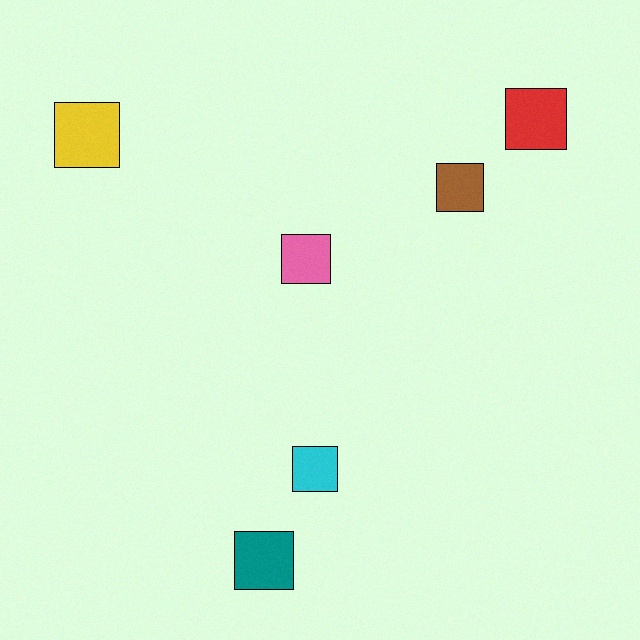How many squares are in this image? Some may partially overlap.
There are 6 squares.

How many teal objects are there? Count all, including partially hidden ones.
There is 1 teal object.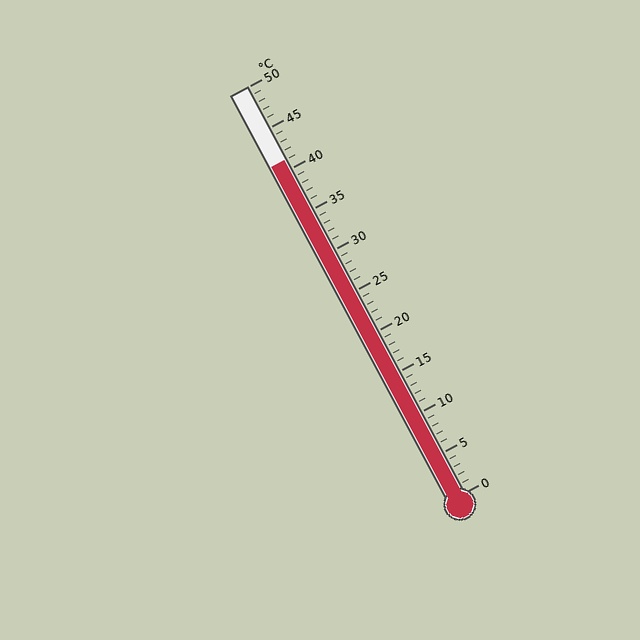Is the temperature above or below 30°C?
The temperature is above 30°C.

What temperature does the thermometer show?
The thermometer shows approximately 41°C.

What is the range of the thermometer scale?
The thermometer scale ranges from 0°C to 50°C.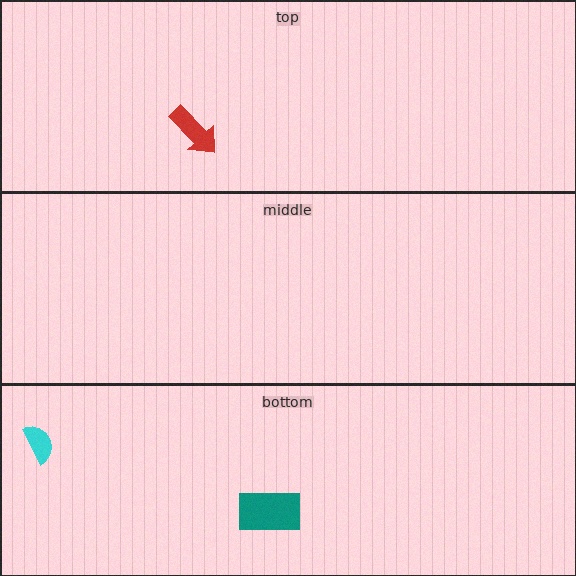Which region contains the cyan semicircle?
The bottom region.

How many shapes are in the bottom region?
2.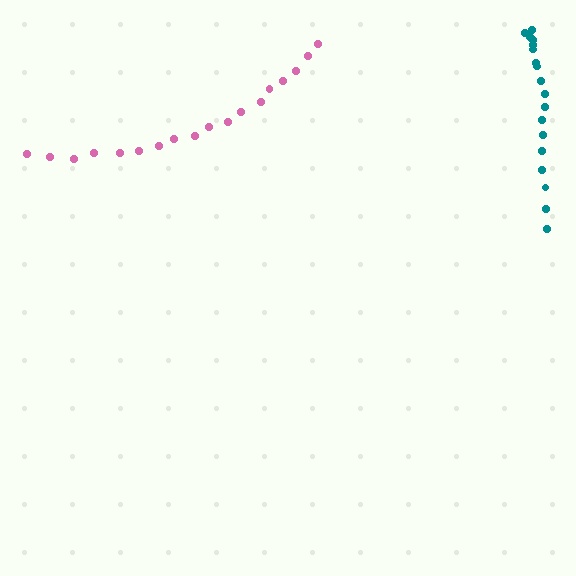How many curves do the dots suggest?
There are 2 distinct paths.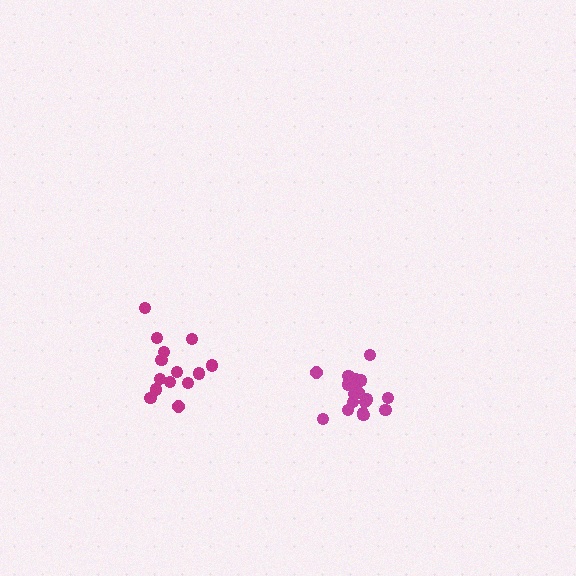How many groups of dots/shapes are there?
There are 2 groups.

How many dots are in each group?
Group 1: 18 dots, Group 2: 15 dots (33 total).